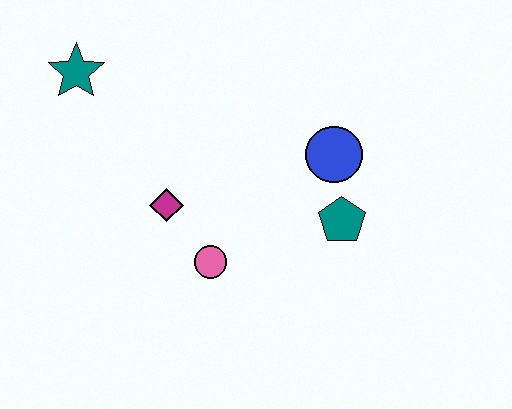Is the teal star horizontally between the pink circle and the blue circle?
No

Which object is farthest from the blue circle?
The teal star is farthest from the blue circle.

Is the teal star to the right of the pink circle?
No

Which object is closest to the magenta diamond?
The pink circle is closest to the magenta diamond.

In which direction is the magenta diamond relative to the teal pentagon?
The magenta diamond is to the left of the teal pentagon.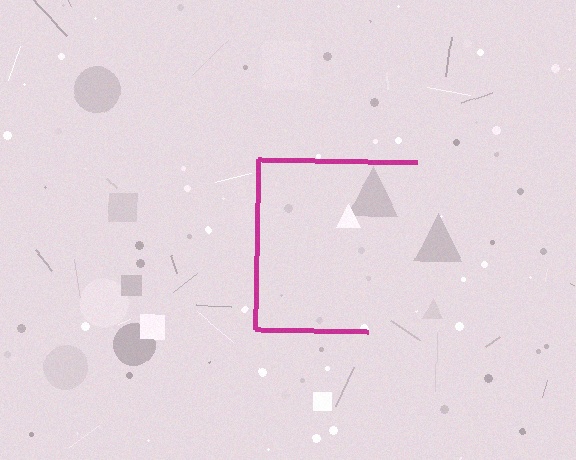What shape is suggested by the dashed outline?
The dashed outline suggests a square.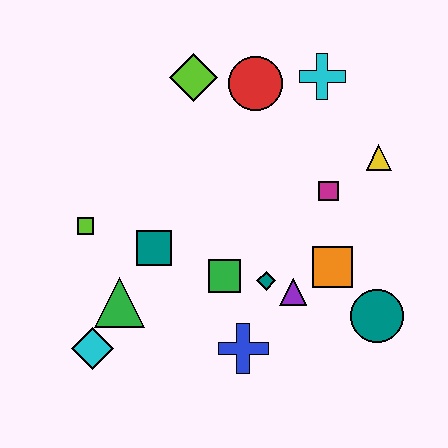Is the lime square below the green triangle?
No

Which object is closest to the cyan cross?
The red circle is closest to the cyan cross.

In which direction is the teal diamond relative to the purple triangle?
The teal diamond is to the left of the purple triangle.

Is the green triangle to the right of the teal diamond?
No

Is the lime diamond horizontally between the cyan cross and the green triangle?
Yes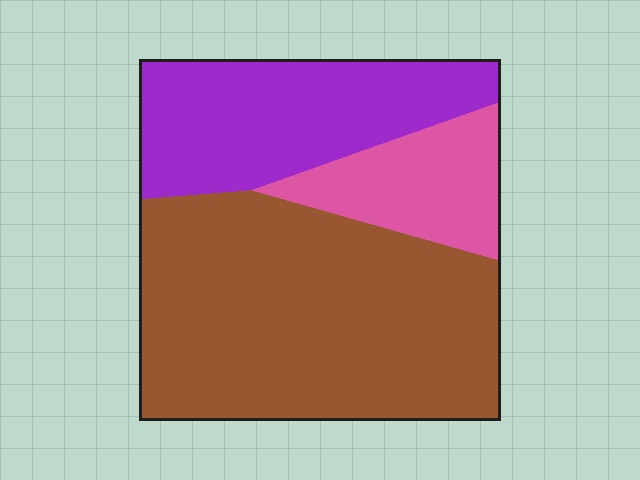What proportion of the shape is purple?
Purple takes up about one quarter (1/4) of the shape.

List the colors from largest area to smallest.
From largest to smallest: brown, purple, pink.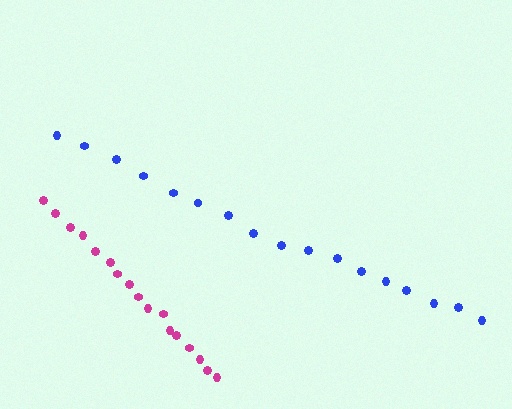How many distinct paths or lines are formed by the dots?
There are 2 distinct paths.